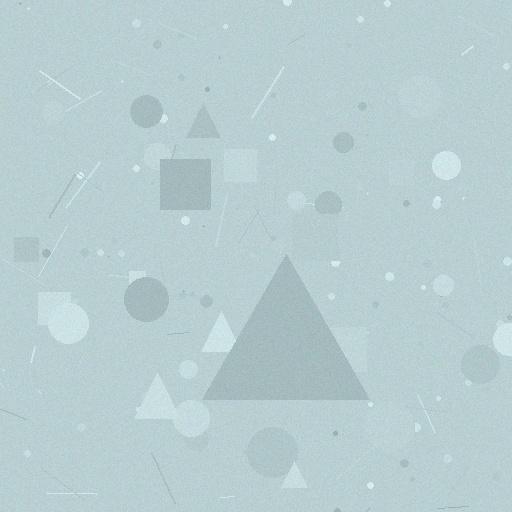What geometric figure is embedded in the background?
A triangle is embedded in the background.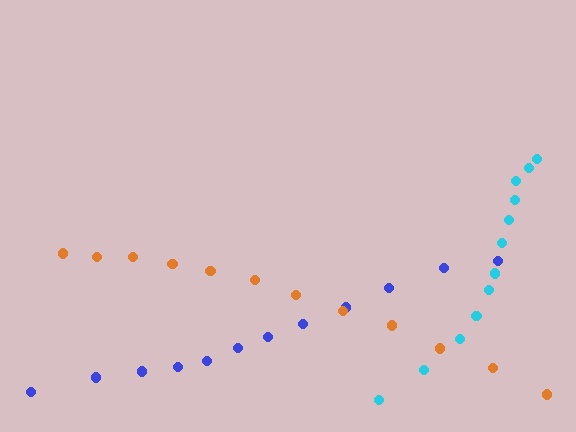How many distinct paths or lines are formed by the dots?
There are 3 distinct paths.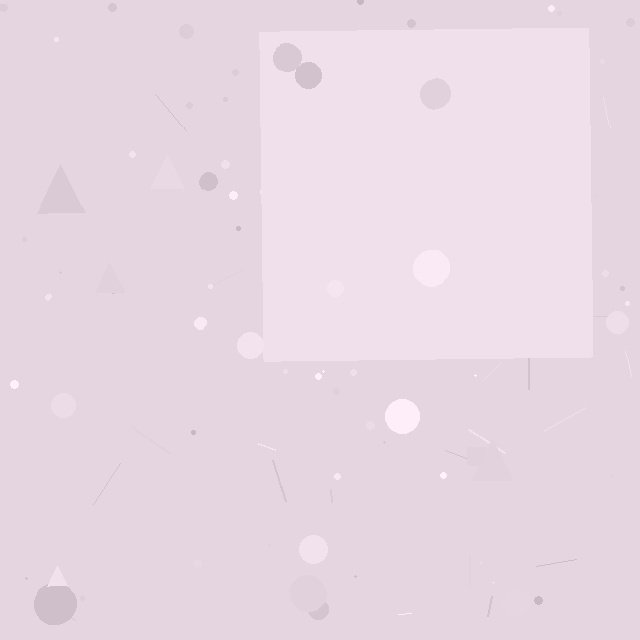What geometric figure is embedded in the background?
A square is embedded in the background.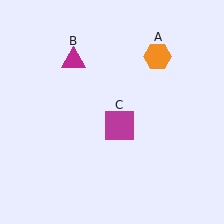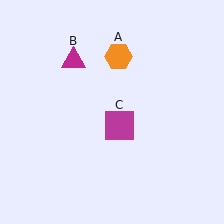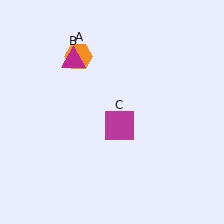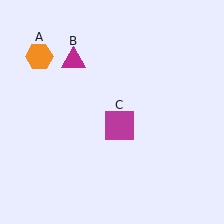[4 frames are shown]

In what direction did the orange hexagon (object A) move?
The orange hexagon (object A) moved left.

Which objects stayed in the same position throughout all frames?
Magenta triangle (object B) and magenta square (object C) remained stationary.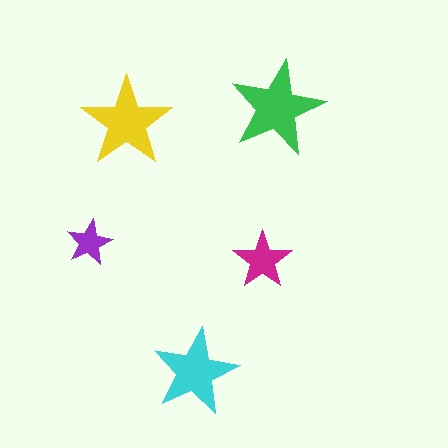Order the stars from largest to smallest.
the green one, the yellow one, the cyan one, the magenta one, the purple one.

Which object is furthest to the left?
The purple star is leftmost.